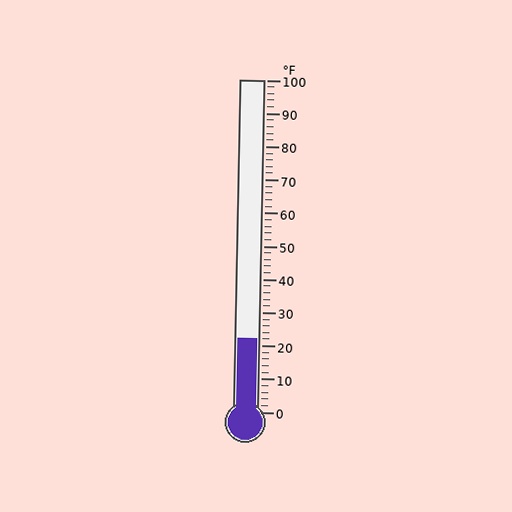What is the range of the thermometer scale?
The thermometer scale ranges from 0°F to 100°F.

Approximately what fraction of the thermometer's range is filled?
The thermometer is filled to approximately 20% of its range.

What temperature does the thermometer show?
The thermometer shows approximately 22°F.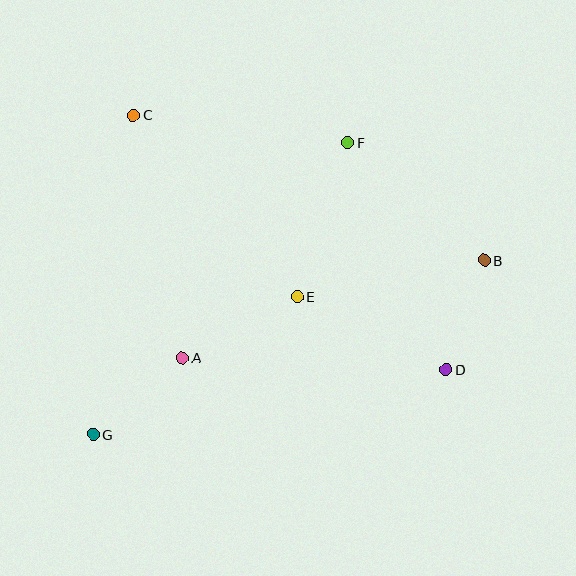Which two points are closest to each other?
Points B and D are closest to each other.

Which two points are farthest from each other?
Points B and G are farthest from each other.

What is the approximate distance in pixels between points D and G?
The distance between D and G is approximately 358 pixels.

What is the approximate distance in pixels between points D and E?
The distance between D and E is approximately 166 pixels.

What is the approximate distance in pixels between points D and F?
The distance between D and F is approximately 247 pixels.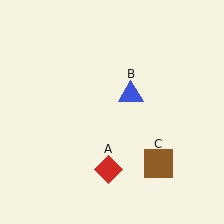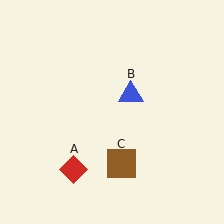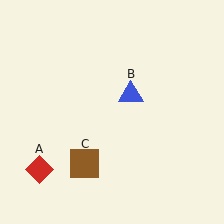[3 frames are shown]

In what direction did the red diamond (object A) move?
The red diamond (object A) moved left.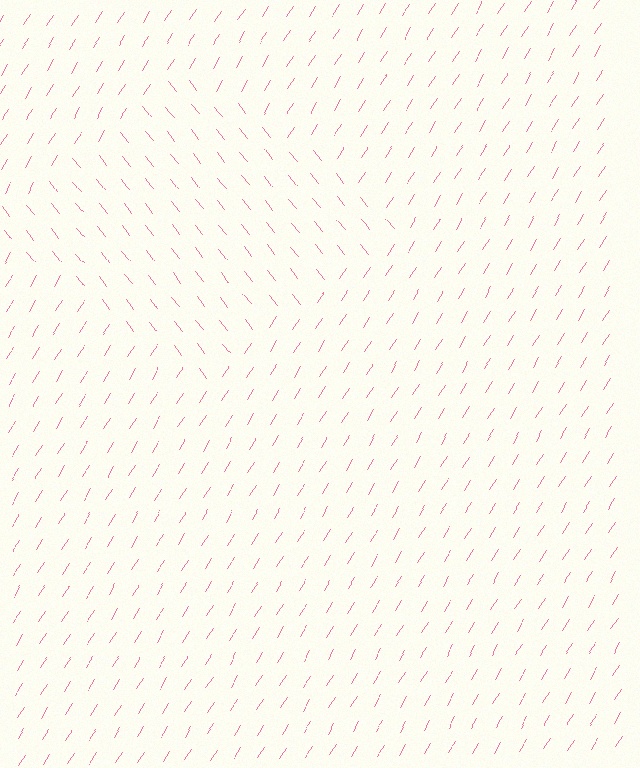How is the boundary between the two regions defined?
The boundary is defined purely by a change in line orientation (approximately 70 degrees difference). All lines are the same color and thickness.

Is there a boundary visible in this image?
Yes, there is a texture boundary formed by a change in line orientation.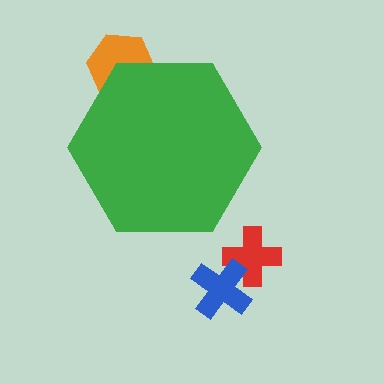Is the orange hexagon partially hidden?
Yes, the orange hexagon is partially hidden behind the green hexagon.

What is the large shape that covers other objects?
A green hexagon.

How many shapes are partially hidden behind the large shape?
1 shape is partially hidden.